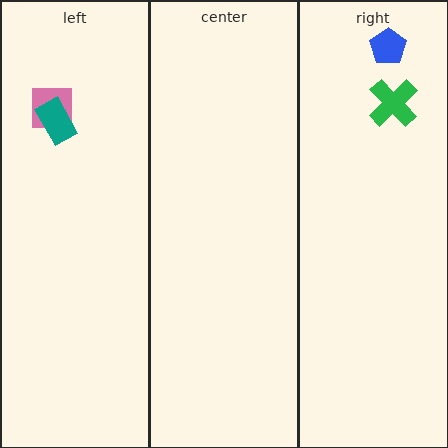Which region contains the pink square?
The left region.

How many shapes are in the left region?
2.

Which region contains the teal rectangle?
The left region.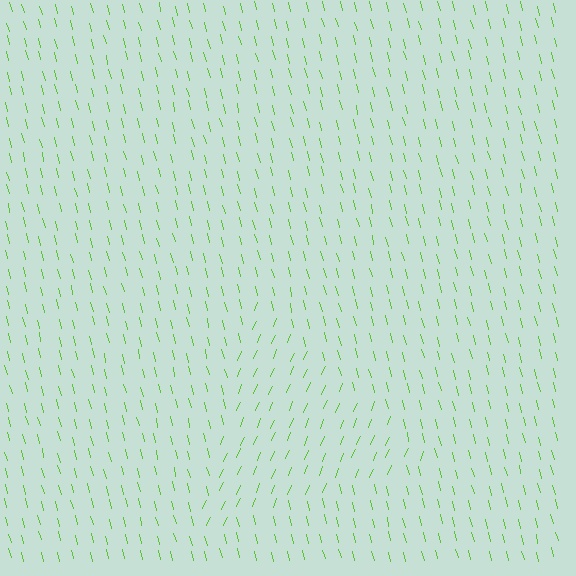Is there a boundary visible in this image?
Yes, there is a texture boundary formed by a change in line orientation.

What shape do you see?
I see a triangle.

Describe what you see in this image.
The image is filled with small lime line segments. A triangle region in the image has lines oriented differently from the surrounding lines, creating a visible texture boundary.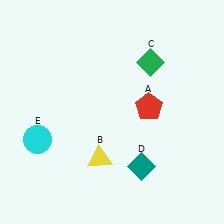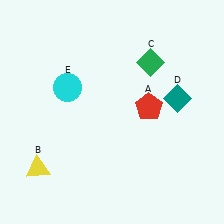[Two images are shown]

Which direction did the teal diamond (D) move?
The teal diamond (D) moved up.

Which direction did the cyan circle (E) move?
The cyan circle (E) moved up.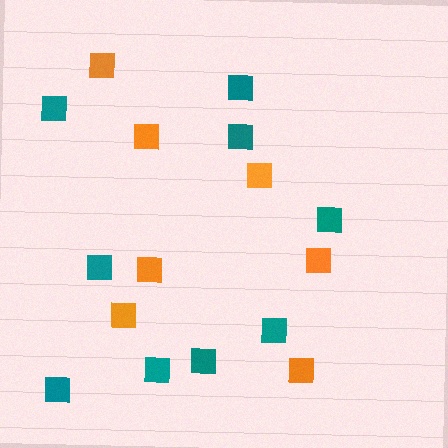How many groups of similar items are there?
There are 2 groups: one group of teal squares (9) and one group of orange squares (7).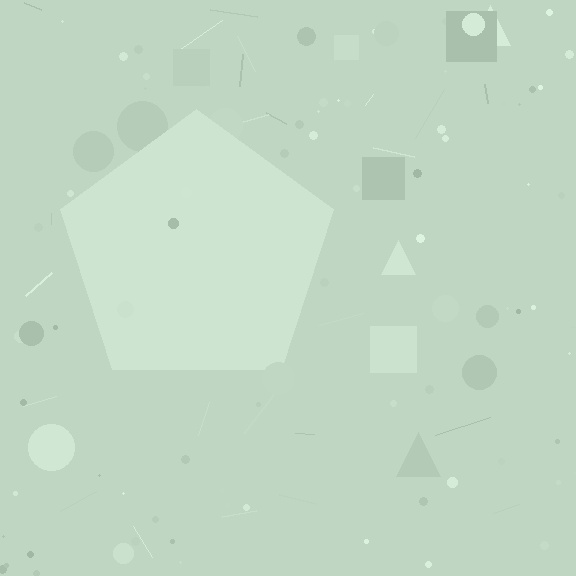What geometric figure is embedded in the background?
A pentagon is embedded in the background.